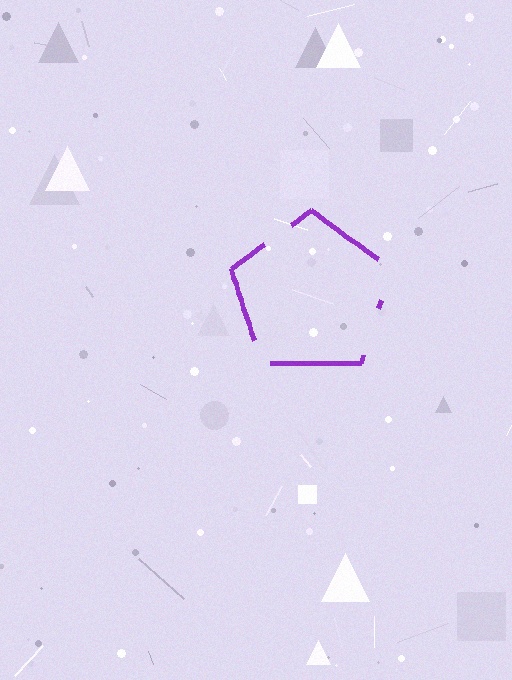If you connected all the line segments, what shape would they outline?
They would outline a pentagon.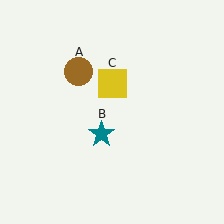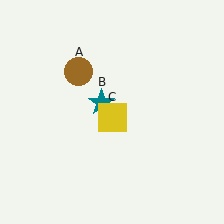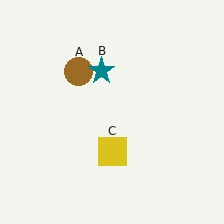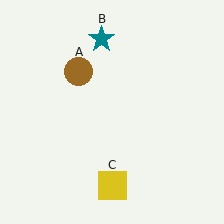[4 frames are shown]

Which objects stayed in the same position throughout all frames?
Brown circle (object A) remained stationary.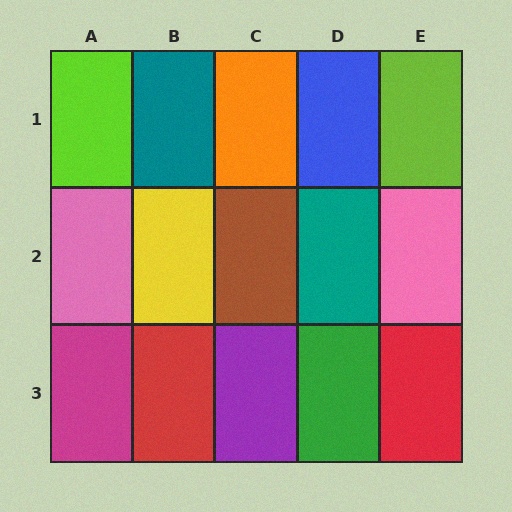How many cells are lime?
2 cells are lime.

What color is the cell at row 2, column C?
Brown.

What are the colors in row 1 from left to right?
Lime, teal, orange, blue, lime.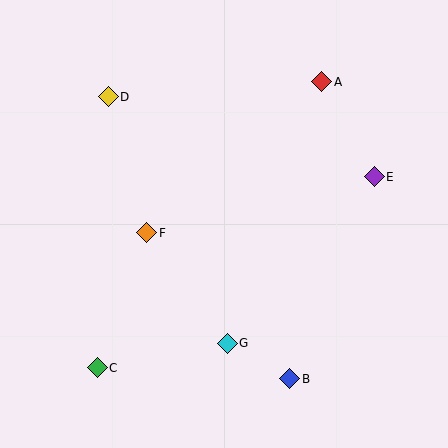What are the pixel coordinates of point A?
Point A is at (322, 82).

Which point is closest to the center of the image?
Point F at (147, 233) is closest to the center.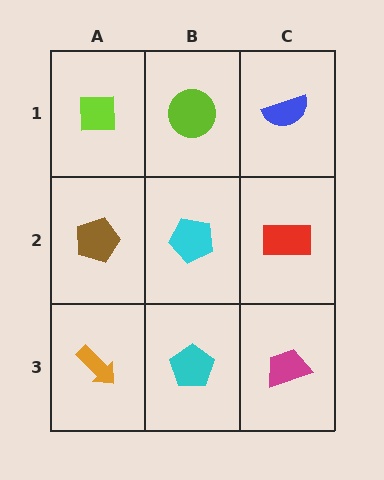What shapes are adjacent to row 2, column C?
A blue semicircle (row 1, column C), a magenta trapezoid (row 3, column C), a cyan pentagon (row 2, column B).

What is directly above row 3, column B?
A cyan pentagon.